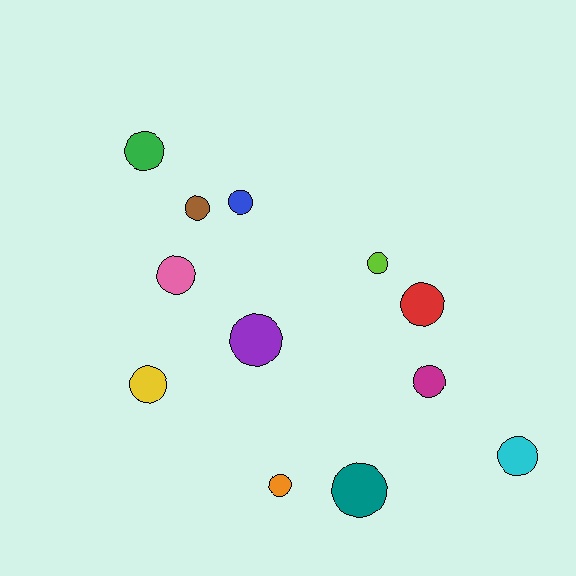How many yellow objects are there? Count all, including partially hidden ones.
There is 1 yellow object.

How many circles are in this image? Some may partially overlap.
There are 12 circles.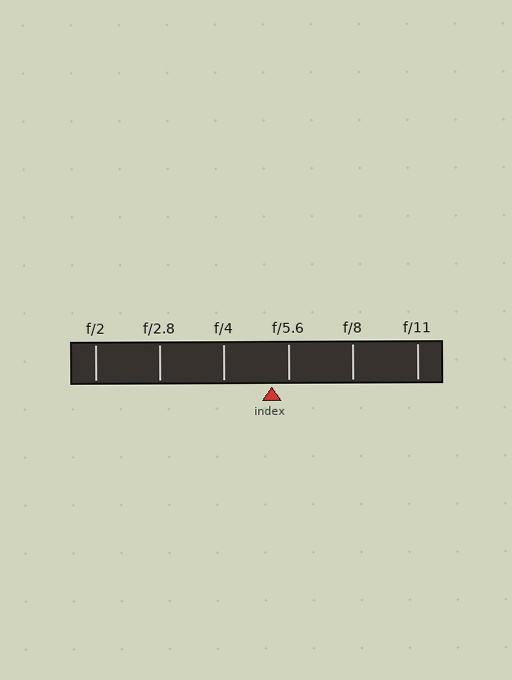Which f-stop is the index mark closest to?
The index mark is closest to f/5.6.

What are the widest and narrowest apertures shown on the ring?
The widest aperture shown is f/2 and the narrowest is f/11.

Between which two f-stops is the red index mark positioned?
The index mark is between f/4 and f/5.6.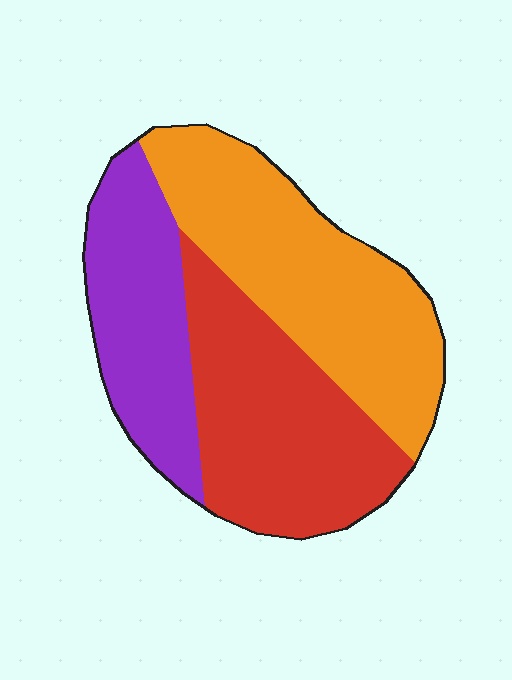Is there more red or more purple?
Red.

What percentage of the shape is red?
Red takes up between a third and a half of the shape.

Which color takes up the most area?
Orange, at roughly 40%.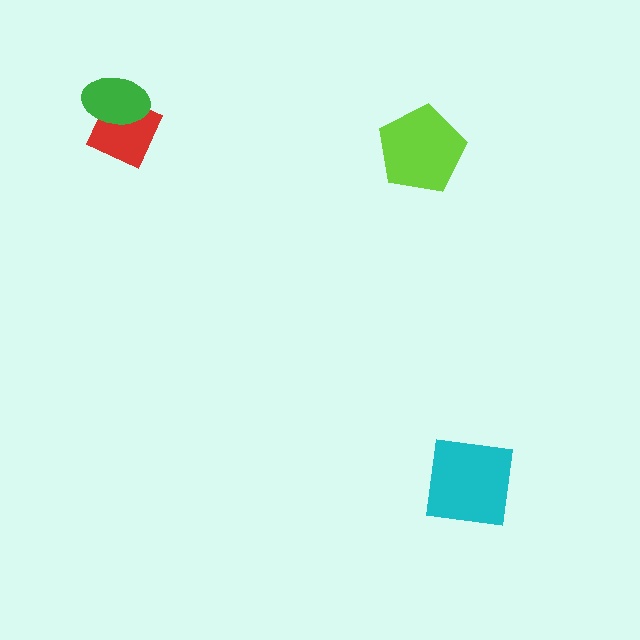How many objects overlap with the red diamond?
1 object overlaps with the red diamond.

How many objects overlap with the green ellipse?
1 object overlaps with the green ellipse.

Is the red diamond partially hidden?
Yes, it is partially covered by another shape.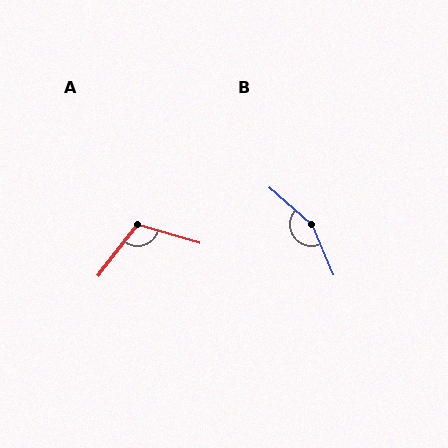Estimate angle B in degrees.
Approximately 154 degrees.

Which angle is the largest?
B, at approximately 154 degrees.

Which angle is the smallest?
A, at approximately 111 degrees.